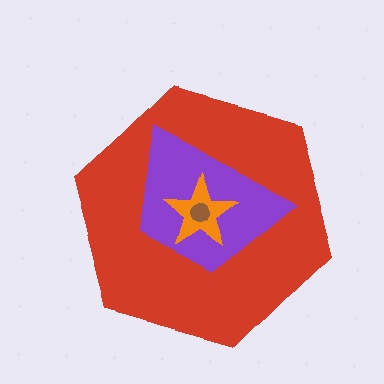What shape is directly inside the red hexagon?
The purple trapezoid.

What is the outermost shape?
The red hexagon.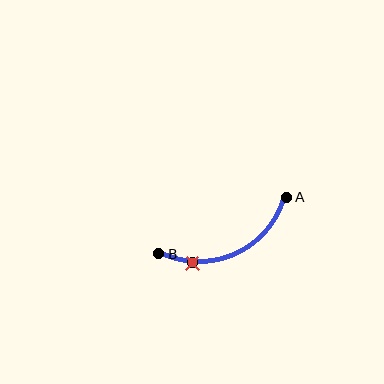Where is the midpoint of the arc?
The arc midpoint is the point on the curve farthest from the straight line joining A and B. It sits below that line.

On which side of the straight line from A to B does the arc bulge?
The arc bulges below the straight line connecting A and B.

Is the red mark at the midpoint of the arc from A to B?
No. The red mark lies on the arc but is closer to endpoint B. The arc midpoint would be at the point on the curve equidistant along the arc from both A and B.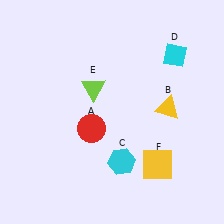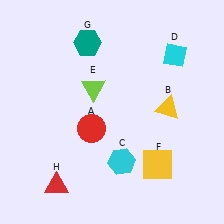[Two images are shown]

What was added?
A teal hexagon (G), a red triangle (H) were added in Image 2.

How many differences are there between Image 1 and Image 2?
There are 2 differences between the two images.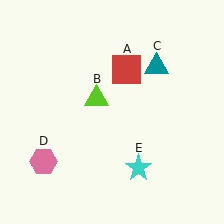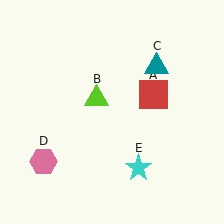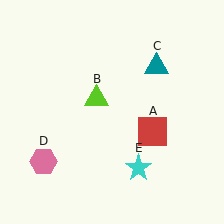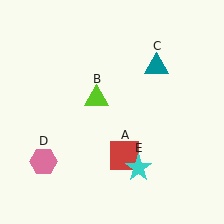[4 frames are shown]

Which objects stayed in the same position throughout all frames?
Lime triangle (object B) and teal triangle (object C) and pink hexagon (object D) and cyan star (object E) remained stationary.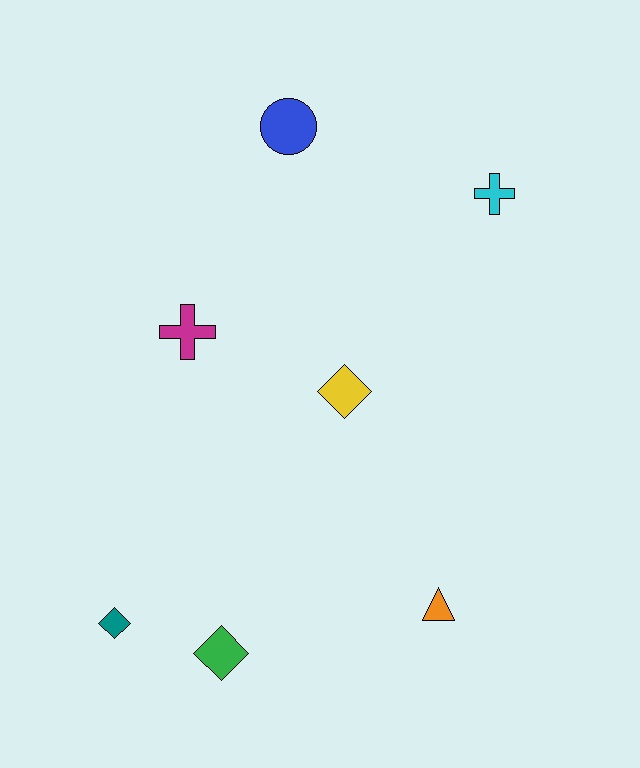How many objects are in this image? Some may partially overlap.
There are 7 objects.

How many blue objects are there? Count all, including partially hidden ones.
There is 1 blue object.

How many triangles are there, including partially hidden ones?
There is 1 triangle.